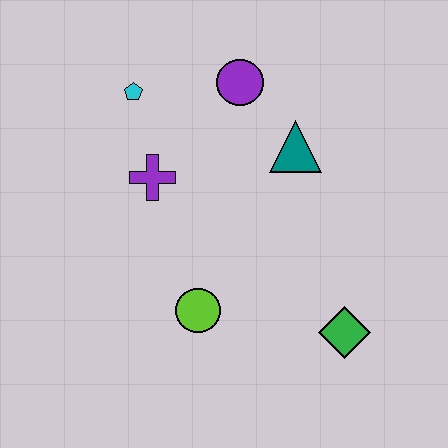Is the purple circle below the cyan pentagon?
No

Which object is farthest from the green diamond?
The cyan pentagon is farthest from the green diamond.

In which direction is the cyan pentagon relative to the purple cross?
The cyan pentagon is above the purple cross.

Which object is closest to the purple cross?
The cyan pentagon is closest to the purple cross.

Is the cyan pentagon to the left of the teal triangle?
Yes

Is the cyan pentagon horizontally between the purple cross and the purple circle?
No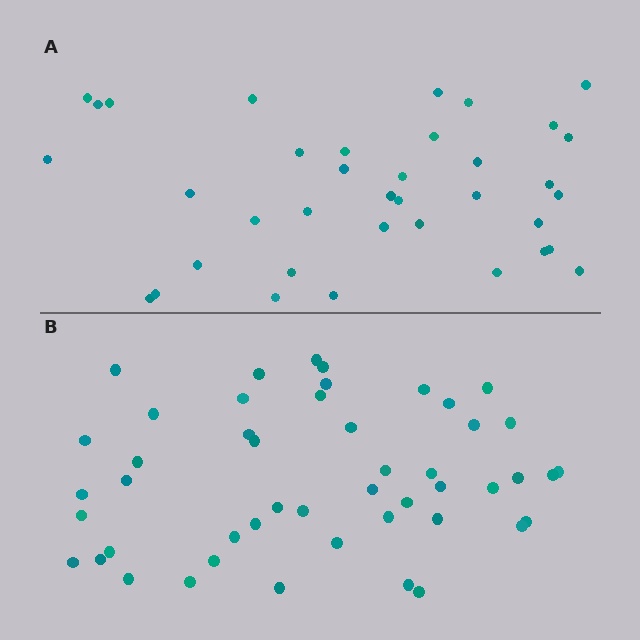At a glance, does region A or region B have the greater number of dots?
Region B (the bottom region) has more dots.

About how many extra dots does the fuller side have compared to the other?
Region B has roughly 12 or so more dots than region A.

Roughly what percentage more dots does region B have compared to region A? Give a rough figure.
About 30% more.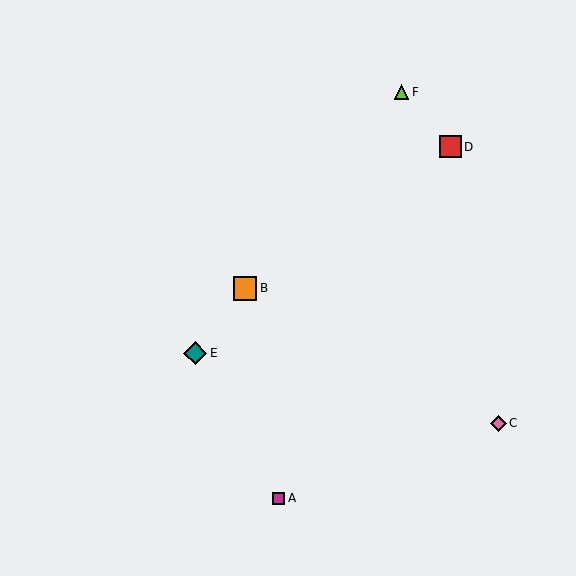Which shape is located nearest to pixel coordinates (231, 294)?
The orange square (labeled B) at (245, 288) is nearest to that location.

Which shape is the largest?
The orange square (labeled B) is the largest.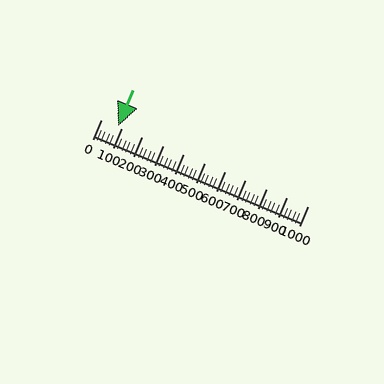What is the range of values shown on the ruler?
The ruler shows values from 0 to 1000.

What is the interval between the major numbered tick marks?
The major tick marks are spaced 100 units apart.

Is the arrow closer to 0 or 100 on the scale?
The arrow is closer to 100.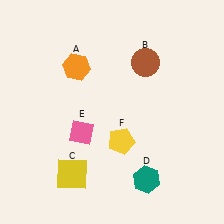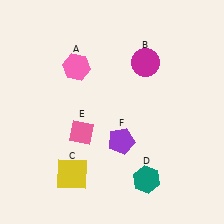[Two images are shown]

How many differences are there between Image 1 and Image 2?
There are 3 differences between the two images.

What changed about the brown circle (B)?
In Image 1, B is brown. In Image 2, it changed to magenta.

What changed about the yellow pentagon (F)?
In Image 1, F is yellow. In Image 2, it changed to purple.